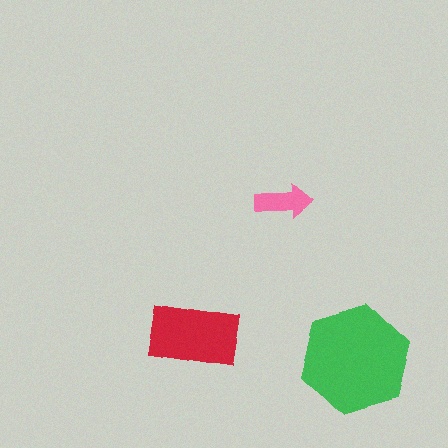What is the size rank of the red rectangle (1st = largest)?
2nd.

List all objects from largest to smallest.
The green hexagon, the red rectangle, the pink arrow.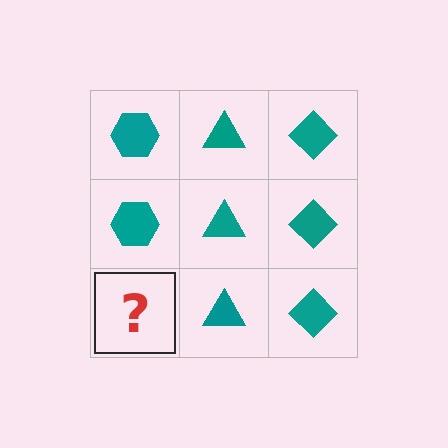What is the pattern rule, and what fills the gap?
The rule is that each column has a consistent shape. The gap should be filled with a teal hexagon.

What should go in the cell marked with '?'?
The missing cell should contain a teal hexagon.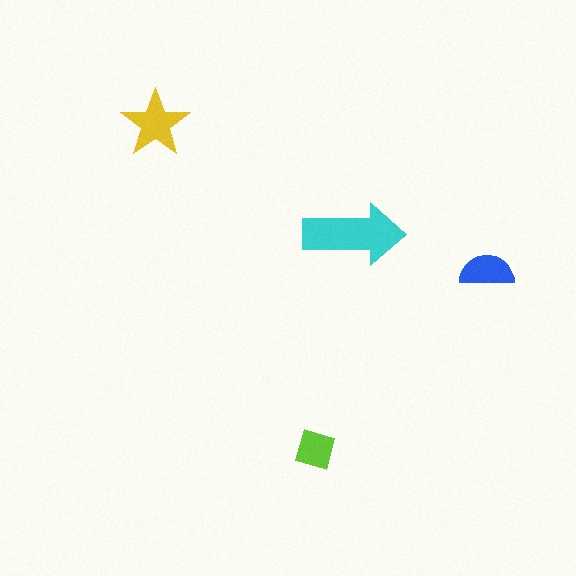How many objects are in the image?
There are 4 objects in the image.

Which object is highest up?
The yellow star is topmost.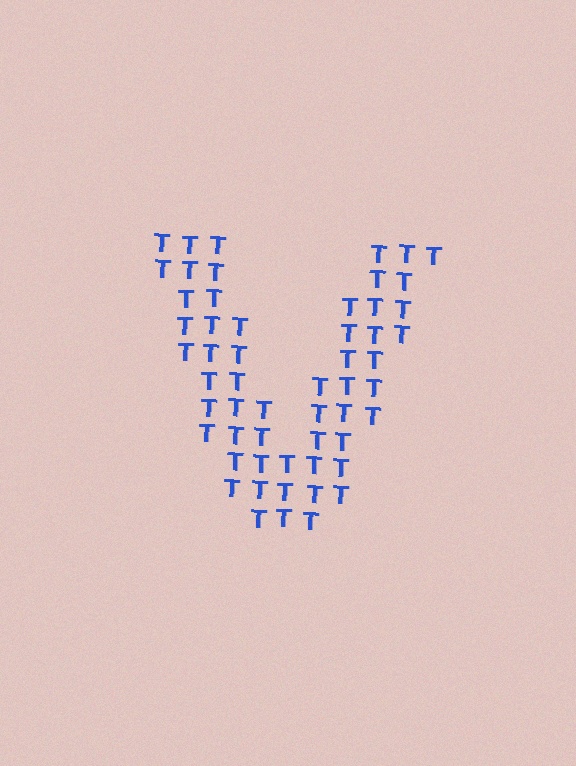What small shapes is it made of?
It is made of small letter T's.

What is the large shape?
The large shape is the letter V.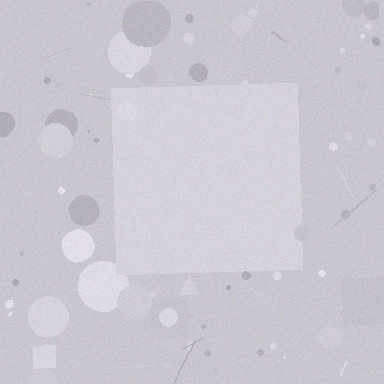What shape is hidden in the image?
A square is hidden in the image.